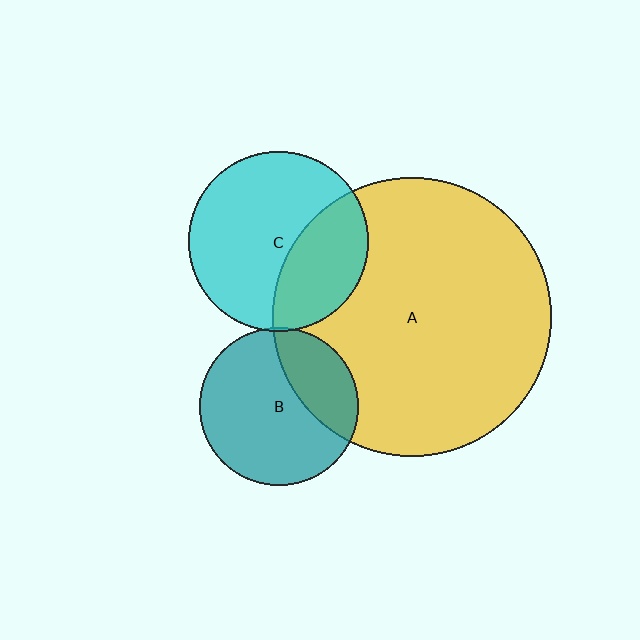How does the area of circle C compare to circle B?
Approximately 1.3 times.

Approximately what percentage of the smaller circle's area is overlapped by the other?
Approximately 5%.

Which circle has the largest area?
Circle A (yellow).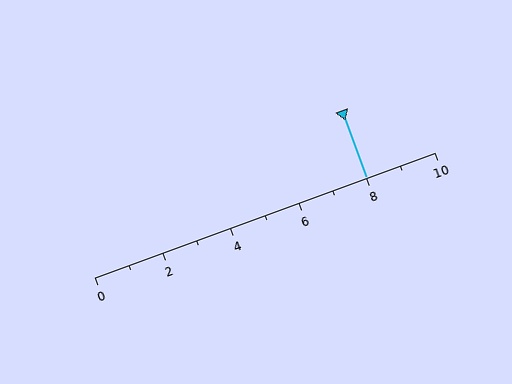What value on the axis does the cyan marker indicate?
The marker indicates approximately 8.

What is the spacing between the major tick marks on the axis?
The major ticks are spaced 2 apart.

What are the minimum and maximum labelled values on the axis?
The axis runs from 0 to 10.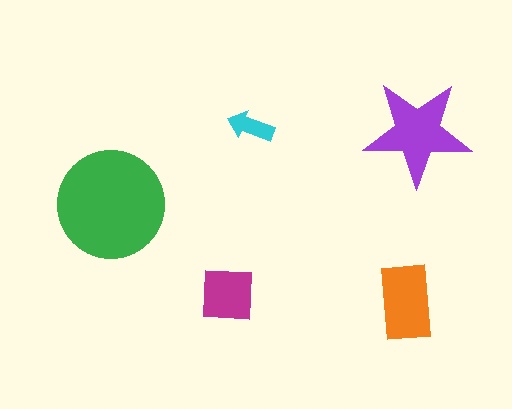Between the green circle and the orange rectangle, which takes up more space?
The green circle.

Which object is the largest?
The green circle.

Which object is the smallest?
The cyan arrow.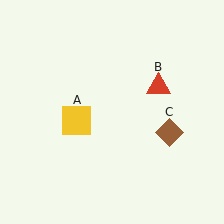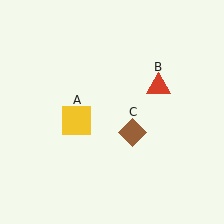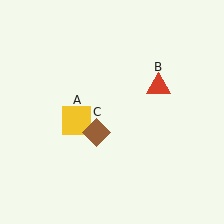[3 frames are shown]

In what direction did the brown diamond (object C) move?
The brown diamond (object C) moved left.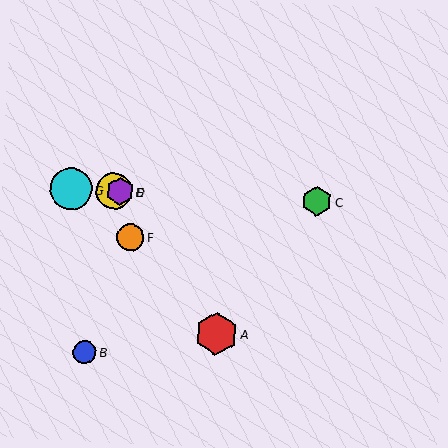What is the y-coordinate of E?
Object E is at y≈191.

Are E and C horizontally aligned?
Yes, both are at y≈191.